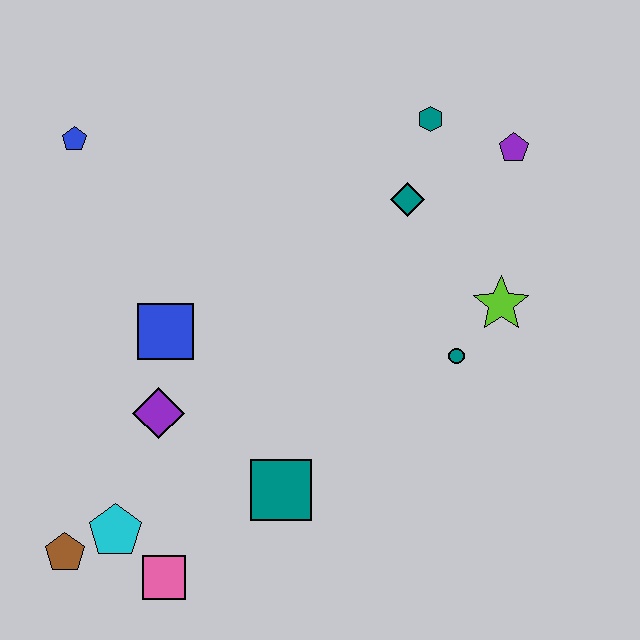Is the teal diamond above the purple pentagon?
No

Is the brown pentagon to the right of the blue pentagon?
No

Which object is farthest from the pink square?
The purple pentagon is farthest from the pink square.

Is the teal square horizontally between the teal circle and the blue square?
Yes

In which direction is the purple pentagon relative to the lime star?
The purple pentagon is above the lime star.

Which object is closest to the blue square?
The purple diamond is closest to the blue square.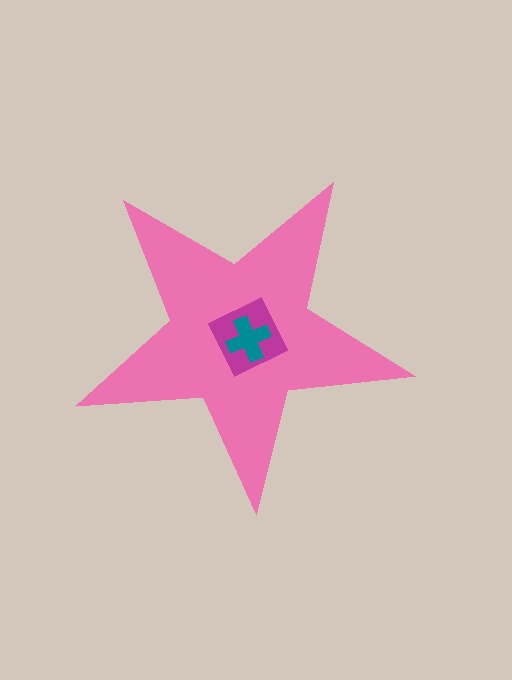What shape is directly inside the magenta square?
The teal cross.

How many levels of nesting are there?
3.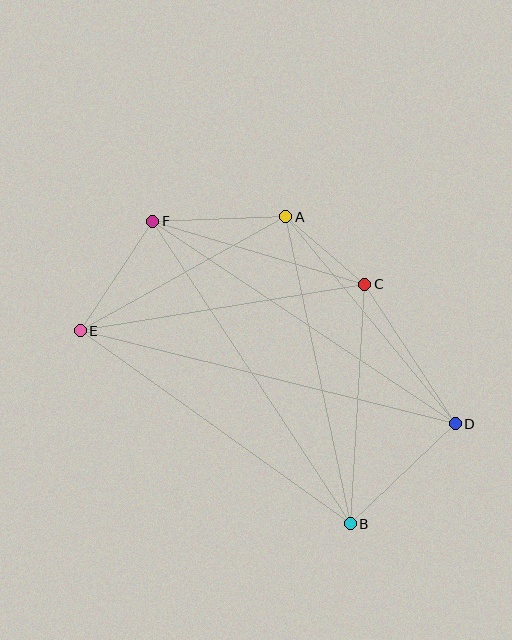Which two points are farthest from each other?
Points D and E are farthest from each other.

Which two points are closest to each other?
Points A and C are closest to each other.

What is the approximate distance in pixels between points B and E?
The distance between B and E is approximately 332 pixels.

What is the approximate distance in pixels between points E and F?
The distance between E and F is approximately 131 pixels.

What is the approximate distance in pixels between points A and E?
The distance between A and E is approximately 235 pixels.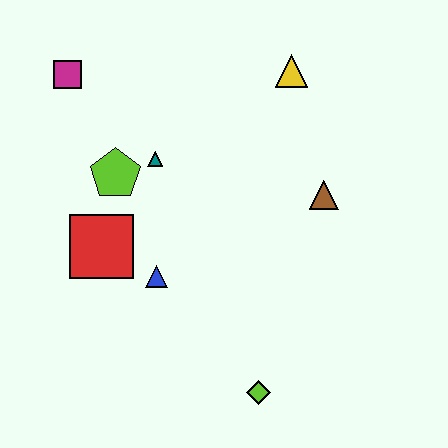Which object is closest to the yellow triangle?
The brown triangle is closest to the yellow triangle.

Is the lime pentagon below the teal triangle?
Yes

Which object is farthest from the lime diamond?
The magenta square is farthest from the lime diamond.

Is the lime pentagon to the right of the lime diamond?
No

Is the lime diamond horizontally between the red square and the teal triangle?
No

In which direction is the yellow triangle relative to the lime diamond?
The yellow triangle is above the lime diamond.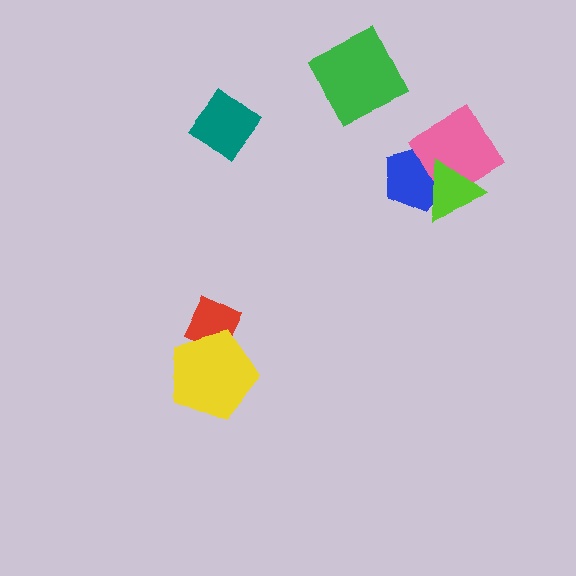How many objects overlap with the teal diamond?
0 objects overlap with the teal diamond.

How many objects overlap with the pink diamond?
2 objects overlap with the pink diamond.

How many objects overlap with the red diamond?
1 object overlaps with the red diamond.